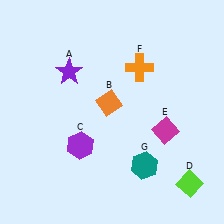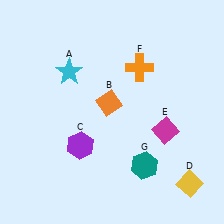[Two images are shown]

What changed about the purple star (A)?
In Image 1, A is purple. In Image 2, it changed to cyan.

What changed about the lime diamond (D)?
In Image 1, D is lime. In Image 2, it changed to yellow.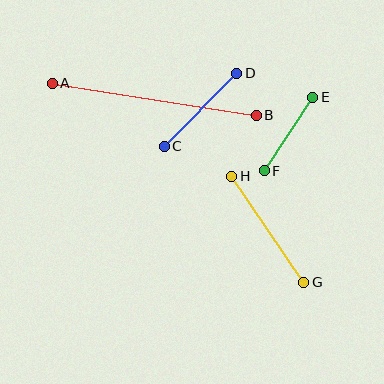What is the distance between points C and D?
The distance is approximately 103 pixels.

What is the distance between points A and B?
The distance is approximately 207 pixels.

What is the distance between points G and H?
The distance is approximately 128 pixels.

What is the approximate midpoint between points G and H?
The midpoint is at approximately (268, 229) pixels.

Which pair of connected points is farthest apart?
Points A and B are farthest apart.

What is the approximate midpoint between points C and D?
The midpoint is at approximately (201, 110) pixels.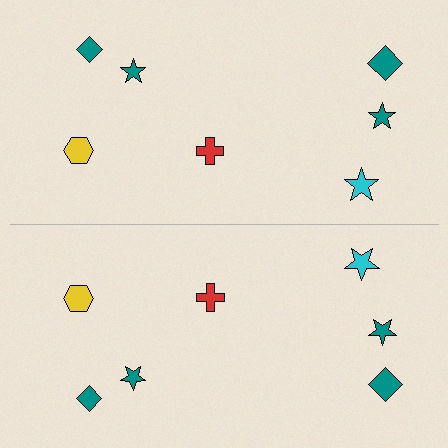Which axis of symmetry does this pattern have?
The pattern has a horizontal axis of symmetry running through the center of the image.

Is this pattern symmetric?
Yes, this pattern has bilateral (reflection) symmetry.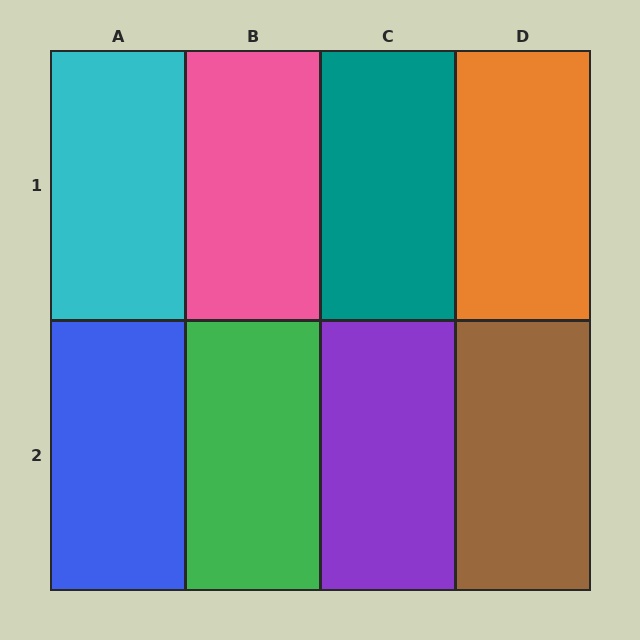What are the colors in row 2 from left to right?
Blue, green, purple, brown.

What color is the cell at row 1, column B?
Pink.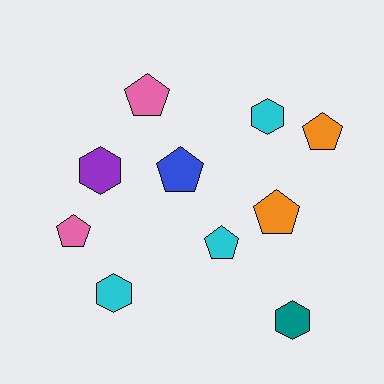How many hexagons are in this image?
There are 4 hexagons.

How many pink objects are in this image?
There are 2 pink objects.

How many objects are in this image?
There are 10 objects.